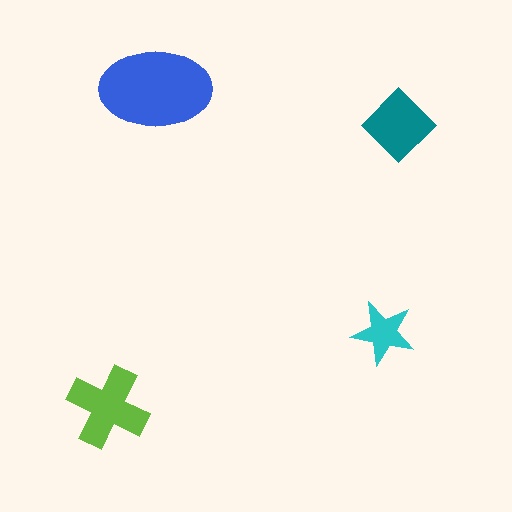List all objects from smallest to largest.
The cyan star, the teal diamond, the lime cross, the blue ellipse.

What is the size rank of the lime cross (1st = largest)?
2nd.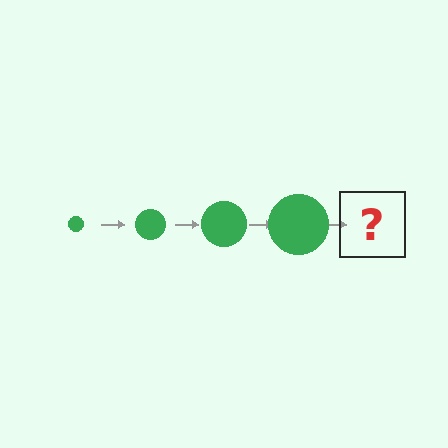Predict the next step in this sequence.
The next step is a green circle, larger than the previous one.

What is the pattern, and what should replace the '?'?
The pattern is that the circle gets progressively larger each step. The '?' should be a green circle, larger than the previous one.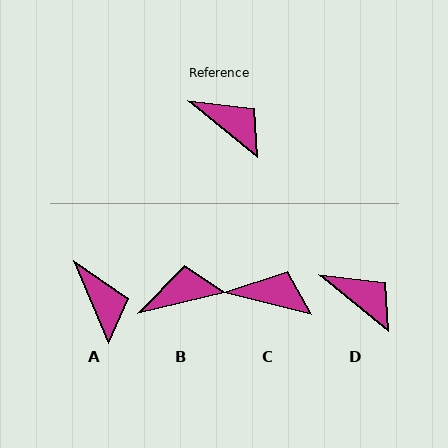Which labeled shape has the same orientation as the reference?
D.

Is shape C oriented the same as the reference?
No, it is off by about 26 degrees.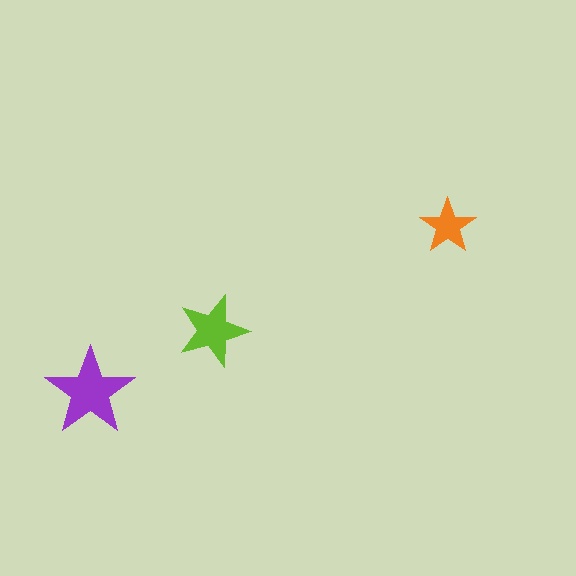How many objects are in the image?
There are 3 objects in the image.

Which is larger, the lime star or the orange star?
The lime one.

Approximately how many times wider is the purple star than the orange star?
About 1.5 times wider.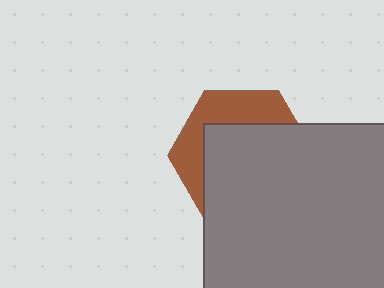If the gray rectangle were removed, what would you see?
You would see the complete brown hexagon.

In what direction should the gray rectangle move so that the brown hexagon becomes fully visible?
The gray rectangle should move down. That is the shortest direction to clear the overlap and leave the brown hexagon fully visible.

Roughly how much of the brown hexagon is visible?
A small part of it is visible (roughly 36%).